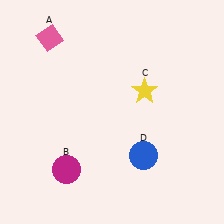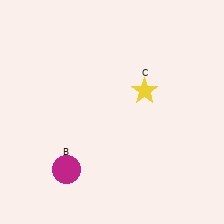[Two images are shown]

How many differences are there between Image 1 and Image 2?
There are 2 differences between the two images.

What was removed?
The pink diamond (A), the blue circle (D) were removed in Image 2.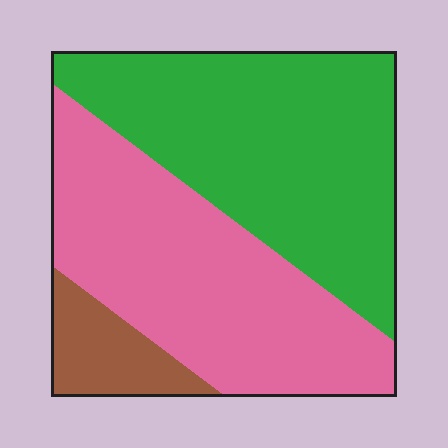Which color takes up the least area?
Brown, at roughly 10%.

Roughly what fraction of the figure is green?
Green covers roughly 45% of the figure.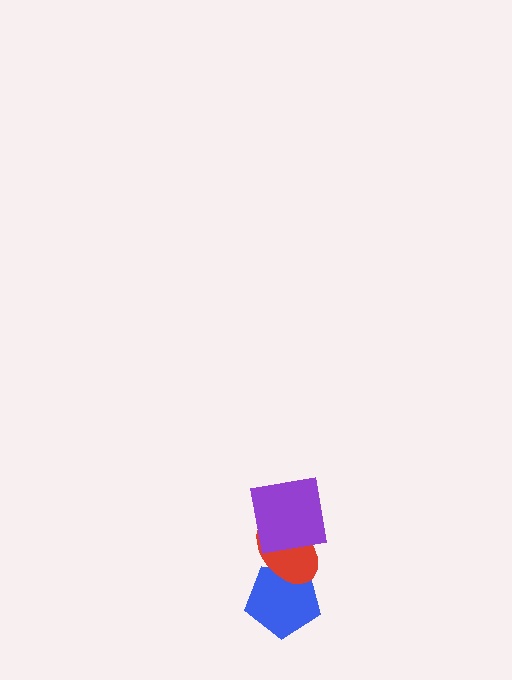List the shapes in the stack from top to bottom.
From top to bottom: the purple square, the red ellipse, the blue pentagon.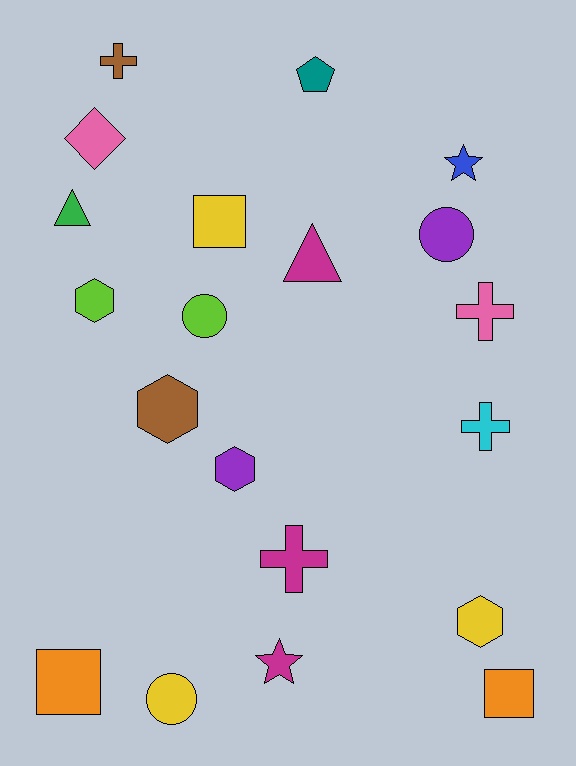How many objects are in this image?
There are 20 objects.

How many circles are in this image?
There are 3 circles.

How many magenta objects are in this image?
There are 3 magenta objects.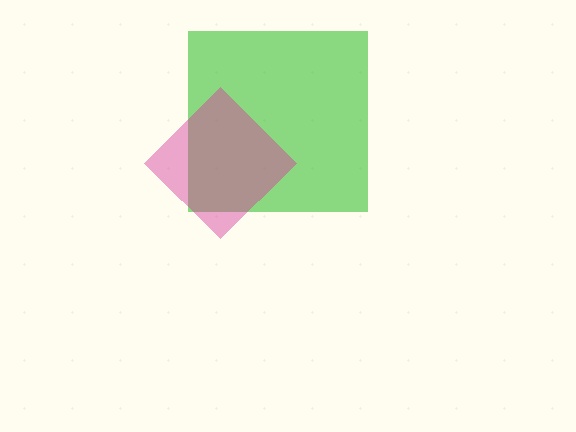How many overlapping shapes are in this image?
There are 2 overlapping shapes in the image.